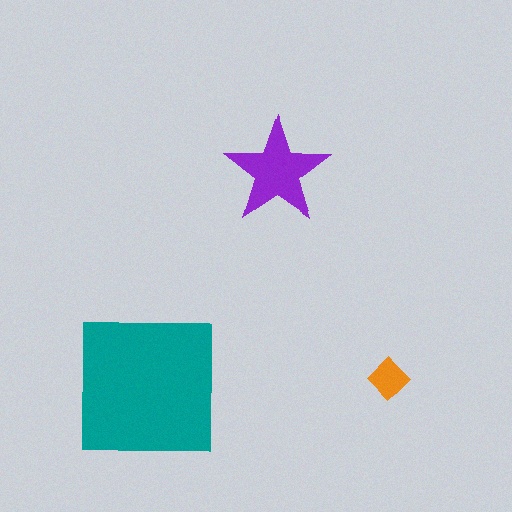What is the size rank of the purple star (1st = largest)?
2nd.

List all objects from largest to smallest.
The teal square, the purple star, the orange diamond.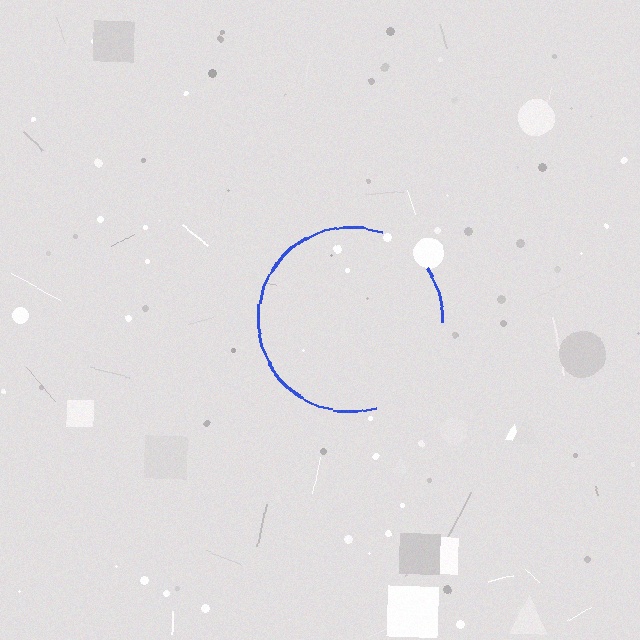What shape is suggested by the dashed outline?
The dashed outline suggests a circle.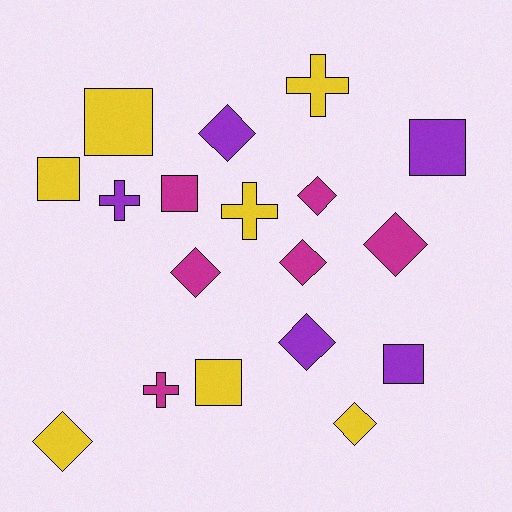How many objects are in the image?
There are 18 objects.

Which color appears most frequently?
Yellow, with 7 objects.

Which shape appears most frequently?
Diamond, with 8 objects.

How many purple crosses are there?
There is 1 purple cross.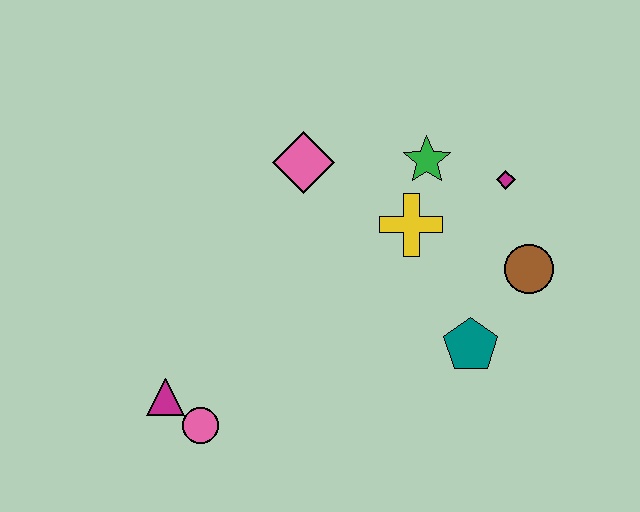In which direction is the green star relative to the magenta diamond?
The green star is to the left of the magenta diamond.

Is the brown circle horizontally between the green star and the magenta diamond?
No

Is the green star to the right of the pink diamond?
Yes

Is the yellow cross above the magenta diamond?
No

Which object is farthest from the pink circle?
The magenta diamond is farthest from the pink circle.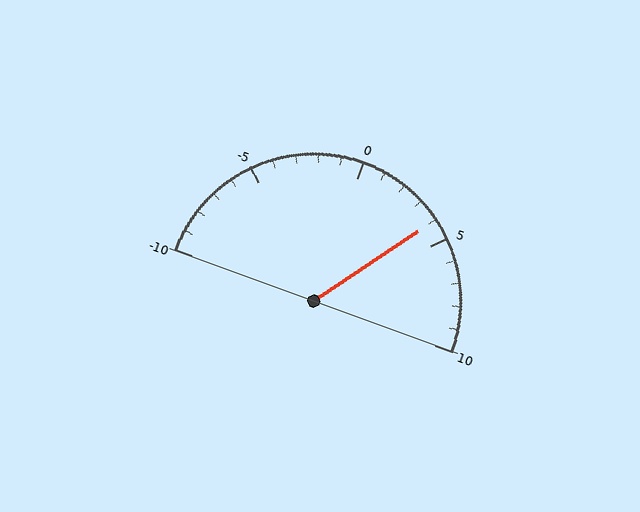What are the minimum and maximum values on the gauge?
The gauge ranges from -10 to 10.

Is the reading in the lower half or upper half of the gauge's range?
The reading is in the upper half of the range (-10 to 10).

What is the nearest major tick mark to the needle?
The nearest major tick mark is 5.